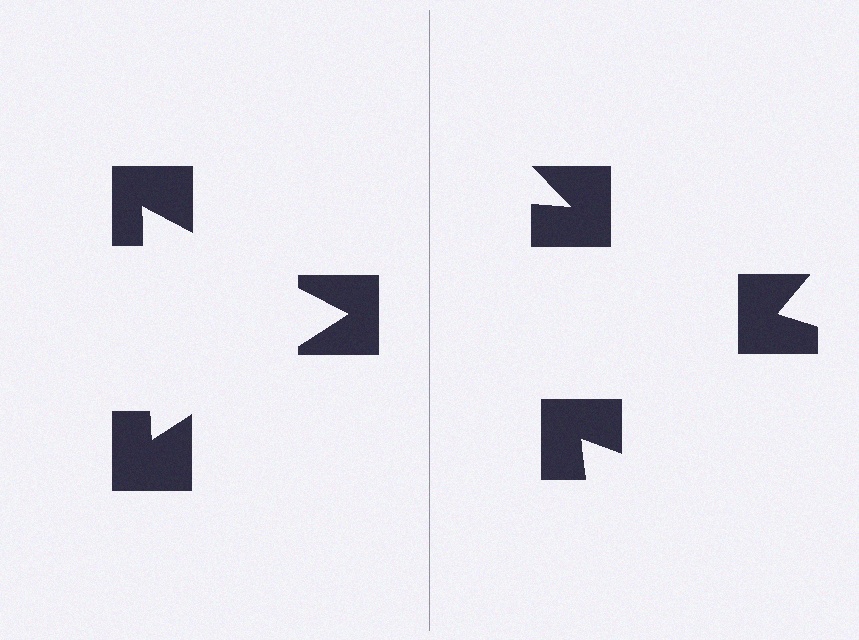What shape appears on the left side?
An illusory triangle.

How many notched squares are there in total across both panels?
6 — 3 on each side.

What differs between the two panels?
The notched squares are positioned identically on both sides; only the wedge orientations differ. On the left they align to a triangle; on the right they are misaligned.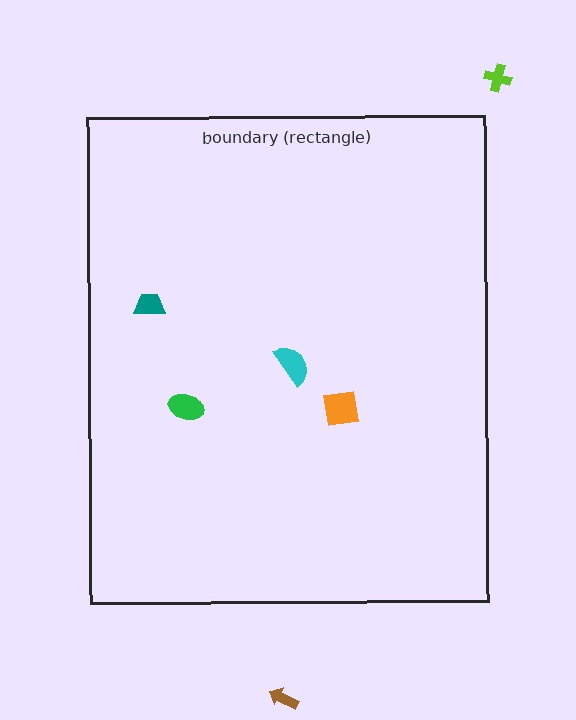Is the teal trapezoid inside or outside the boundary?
Inside.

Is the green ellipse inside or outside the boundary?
Inside.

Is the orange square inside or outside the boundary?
Inside.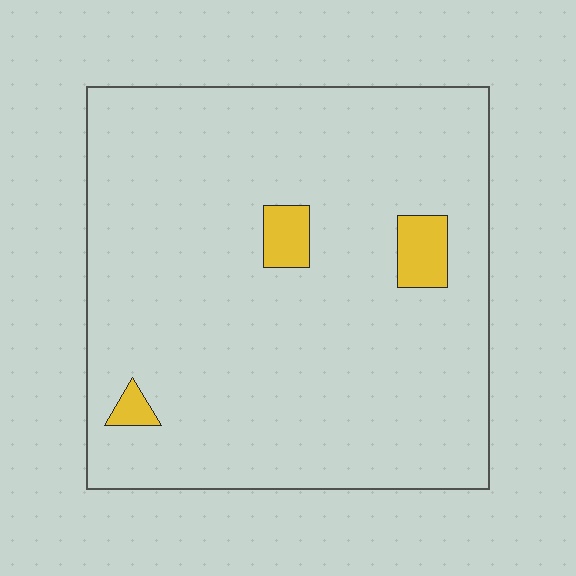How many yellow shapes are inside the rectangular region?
3.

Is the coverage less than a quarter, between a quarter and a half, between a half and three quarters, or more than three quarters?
Less than a quarter.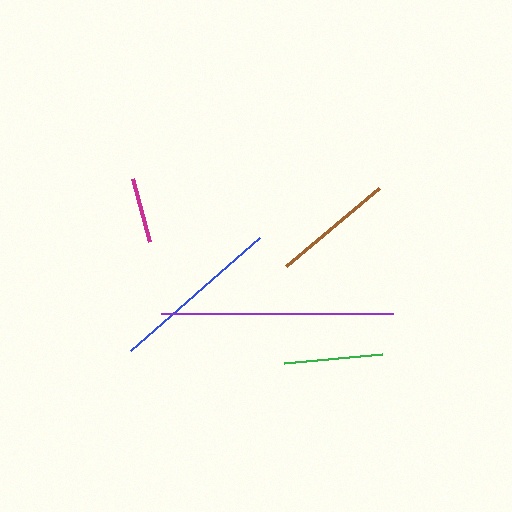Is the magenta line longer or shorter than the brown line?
The brown line is longer than the magenta line.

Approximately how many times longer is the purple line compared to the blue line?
The purple line is approximately 1.4 times the length of the blue line.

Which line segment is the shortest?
The magenta line is the shortest at approximately 65 pixels.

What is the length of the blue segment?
The blue segment is approximately 172 pixels long.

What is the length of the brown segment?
The brown segment is approximately 121 pixels long.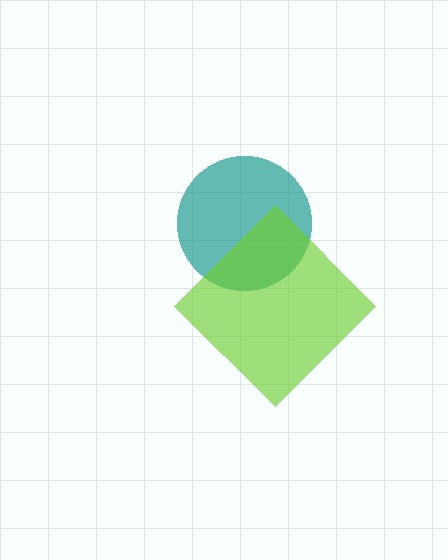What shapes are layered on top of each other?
The layered shapes are: a teal circle, a lime diamond.